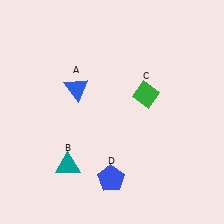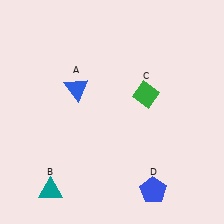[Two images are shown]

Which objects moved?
The objects that moved are: the teal triangle (B), the blue pentagon (D).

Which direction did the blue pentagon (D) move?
The blue pentagon (D) moved right.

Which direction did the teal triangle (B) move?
The teal triangle (B) moved down.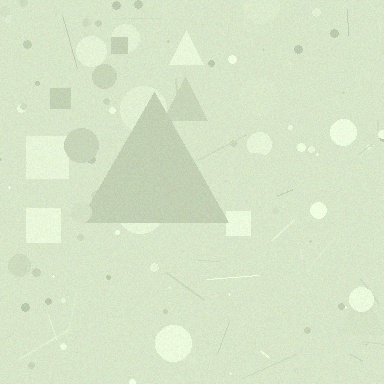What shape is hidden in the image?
A triangle is hidden in the image.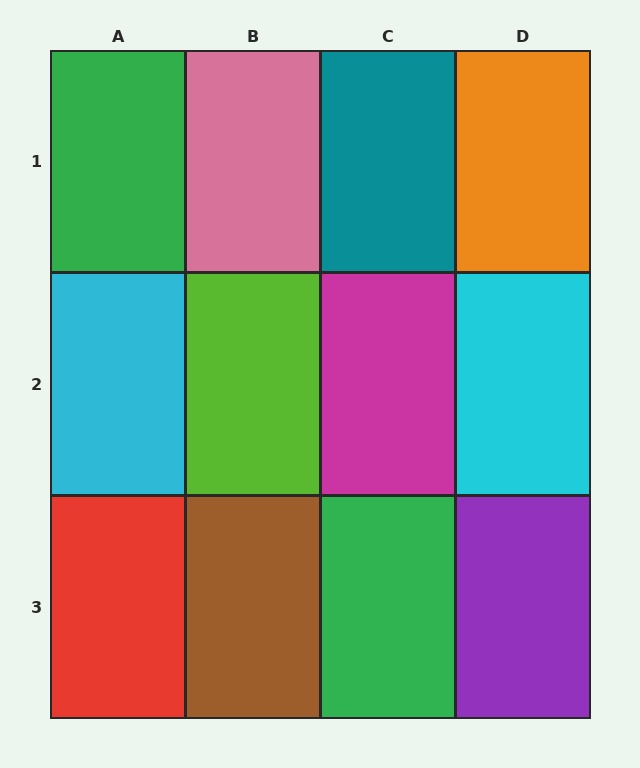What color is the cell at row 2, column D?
Cyan.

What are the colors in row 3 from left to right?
Red, brown, green, purple.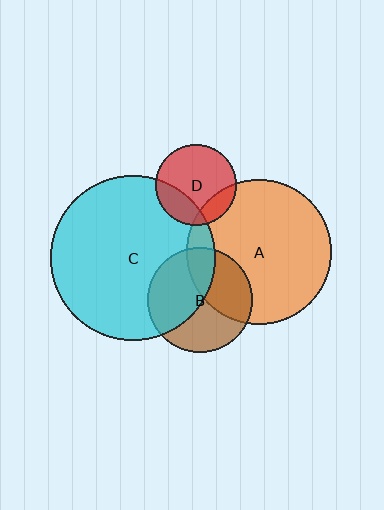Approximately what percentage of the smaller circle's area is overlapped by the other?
Approximately 50%.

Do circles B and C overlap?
Yes.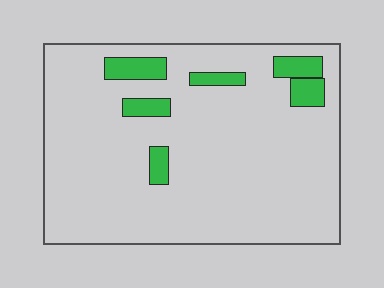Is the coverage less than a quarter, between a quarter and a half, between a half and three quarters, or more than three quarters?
Less than a quarter.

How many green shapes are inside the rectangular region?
6.